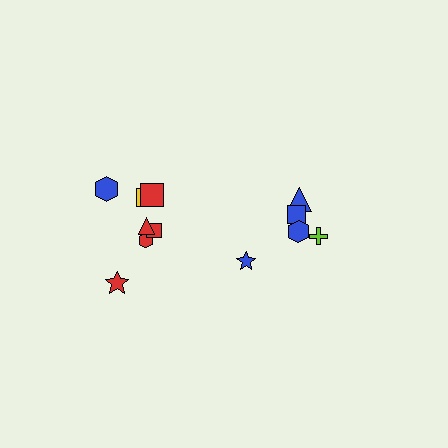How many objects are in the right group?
There are 5 objects.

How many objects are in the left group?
There are 7 objects.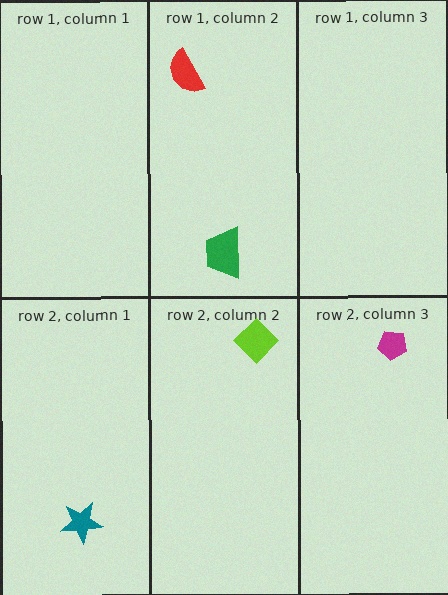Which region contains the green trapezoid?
The row 1, column 2 region.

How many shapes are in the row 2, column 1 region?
1.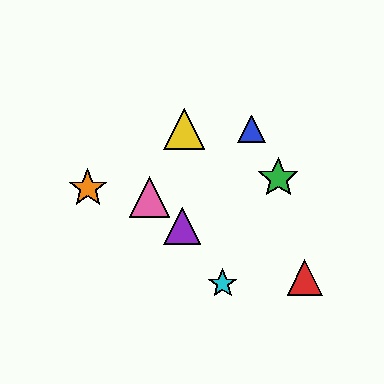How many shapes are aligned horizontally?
2 shapes (the blue triangle, the yellow triangle) are aligned horizontally.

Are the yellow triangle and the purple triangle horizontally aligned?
No, the yellow triangle is at y≈129 and the purple triangle is at y≈226.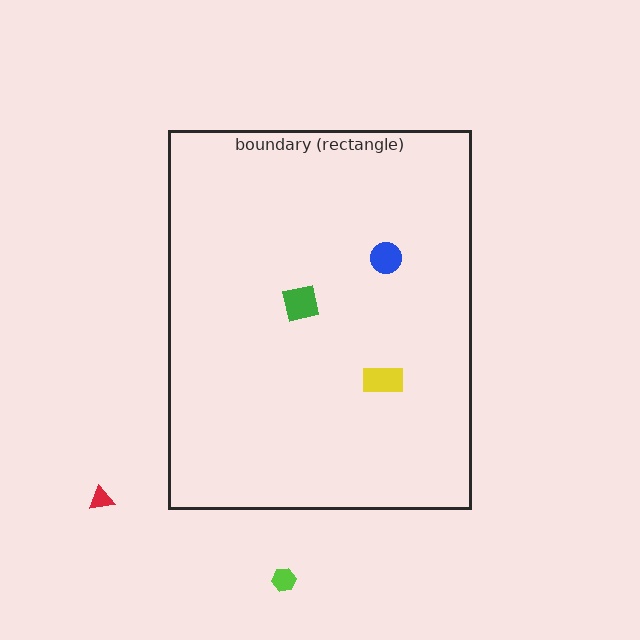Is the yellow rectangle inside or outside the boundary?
Inside.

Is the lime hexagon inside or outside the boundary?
Outside.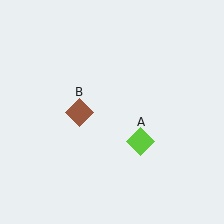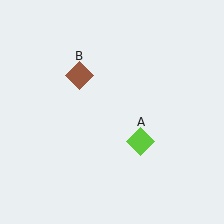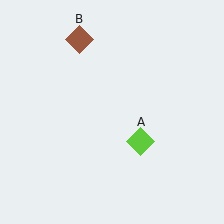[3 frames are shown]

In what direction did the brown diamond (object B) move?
The brown diamond (object B) moved up.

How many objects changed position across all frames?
1 object changed position: brown diamond (object B).